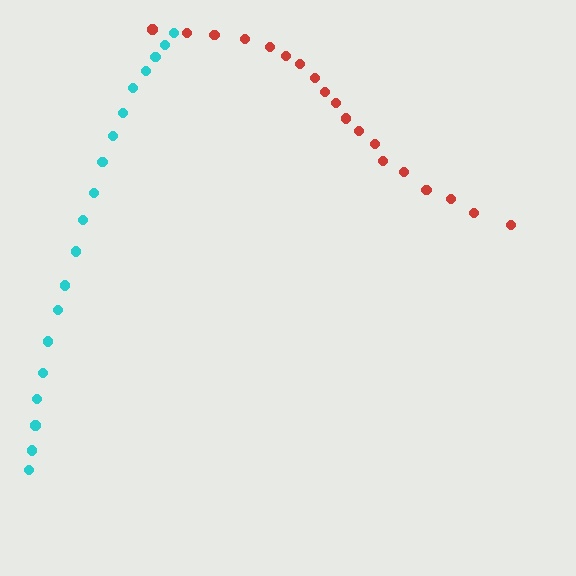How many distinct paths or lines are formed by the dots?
There are 2 distinct paths.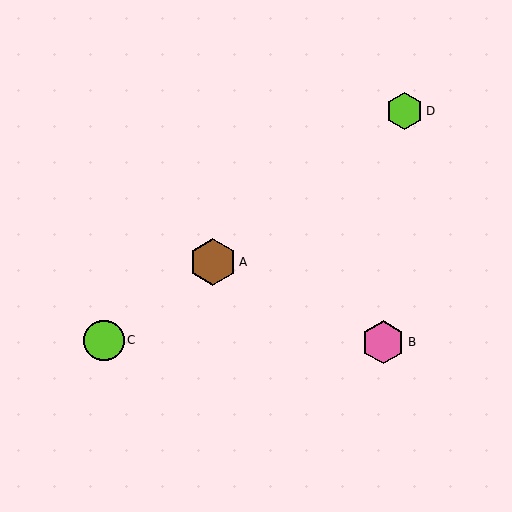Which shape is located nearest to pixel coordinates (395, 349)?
The pink hexagon (labeled B) at (383, 342) is nearest to that location.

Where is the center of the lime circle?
The center of the lime circle is at (104, 340).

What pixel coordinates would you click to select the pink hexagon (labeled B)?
Click at (383, 342) to select the pink hexagon B.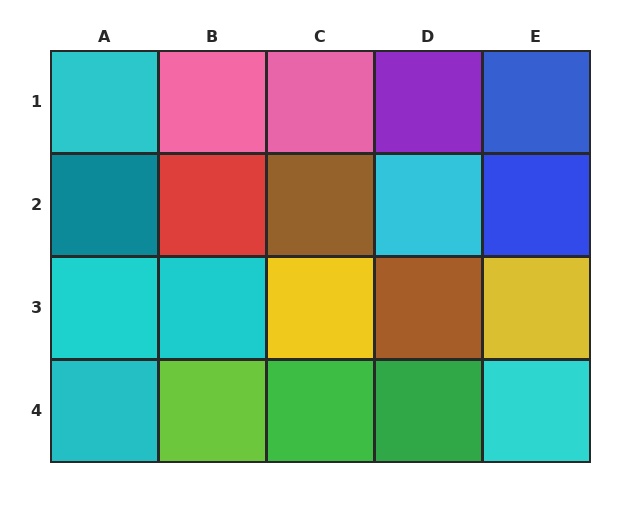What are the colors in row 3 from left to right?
Cyan, cyan, yellow, brown, yellow.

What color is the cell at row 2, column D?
Cyan.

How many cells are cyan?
6 cells are cyan.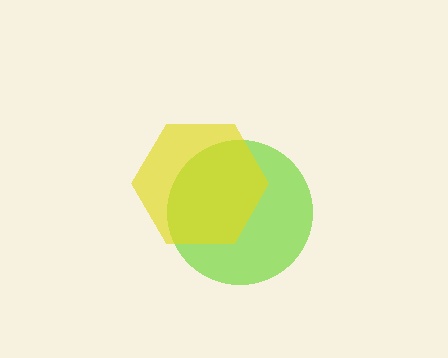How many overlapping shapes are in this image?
There are 2 overlapping shapes in the image.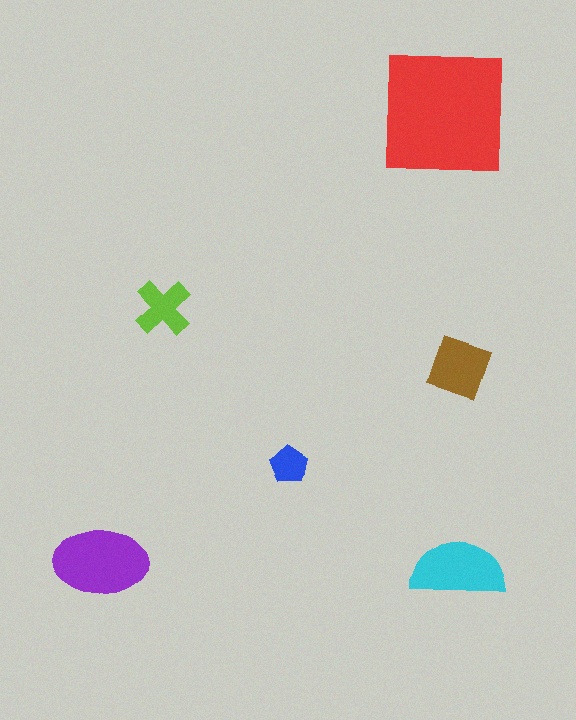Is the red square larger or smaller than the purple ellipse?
Larger.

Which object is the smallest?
The blue pentagon.